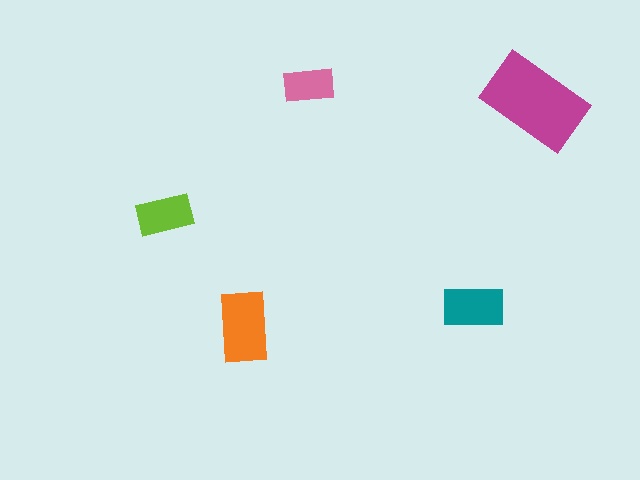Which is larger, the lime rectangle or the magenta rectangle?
The magenta one.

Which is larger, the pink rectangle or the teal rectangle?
The teal one.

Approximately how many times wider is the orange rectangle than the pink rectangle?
About 1.5 times wider.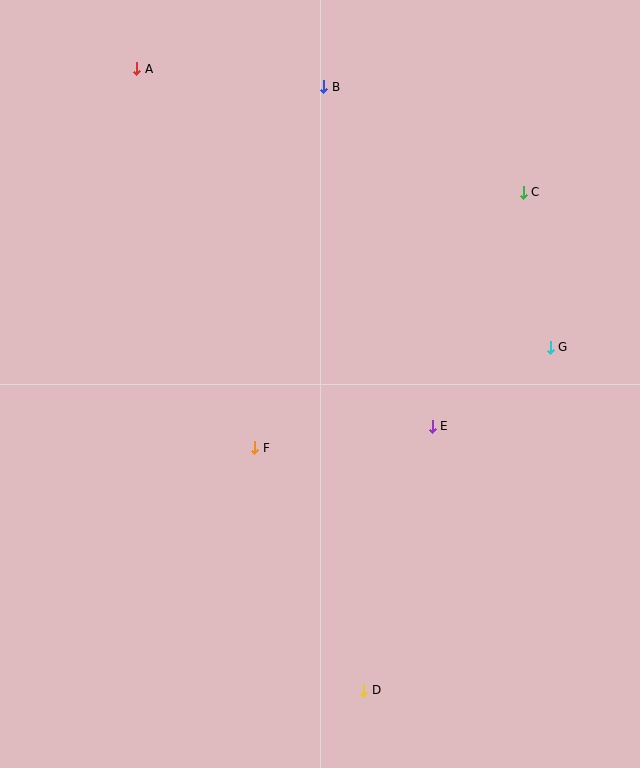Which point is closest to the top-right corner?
Point C is closest to the top-right corner.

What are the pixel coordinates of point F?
Point F is at (255, 448).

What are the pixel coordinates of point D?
Point D is at (364, 690).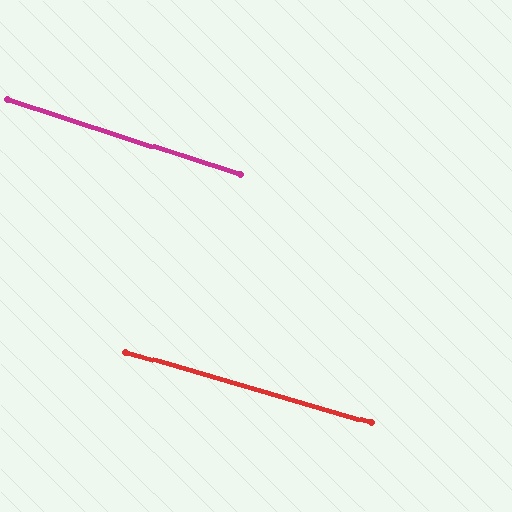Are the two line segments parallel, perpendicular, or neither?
Parallel — their directions differ by only 1.7°.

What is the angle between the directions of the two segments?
Approximately 2 degrees.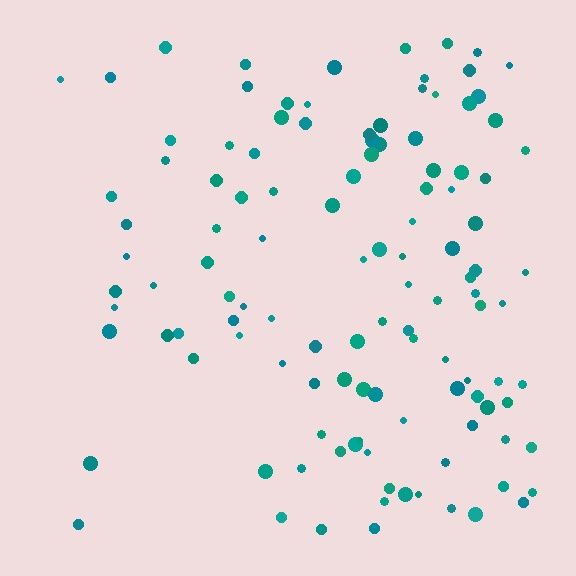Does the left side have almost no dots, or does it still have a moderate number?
Still a moderate number, just noticeably fewer than the right.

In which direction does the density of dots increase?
From left to right, with the right side densest.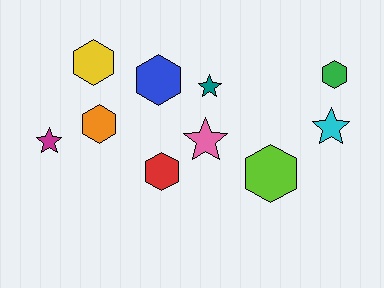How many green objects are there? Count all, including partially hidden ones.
There is 1 green object.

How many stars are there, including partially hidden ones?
There are 4 stars.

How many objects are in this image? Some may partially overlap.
There are 10 objects.